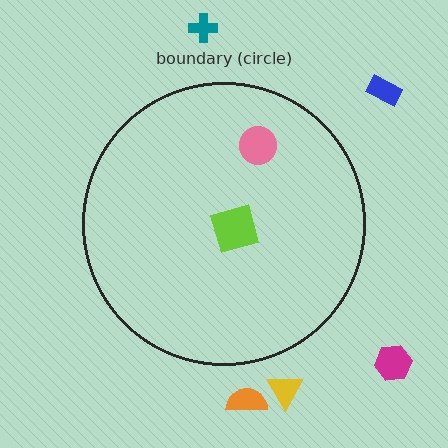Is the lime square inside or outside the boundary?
Inside.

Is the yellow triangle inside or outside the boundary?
Outside.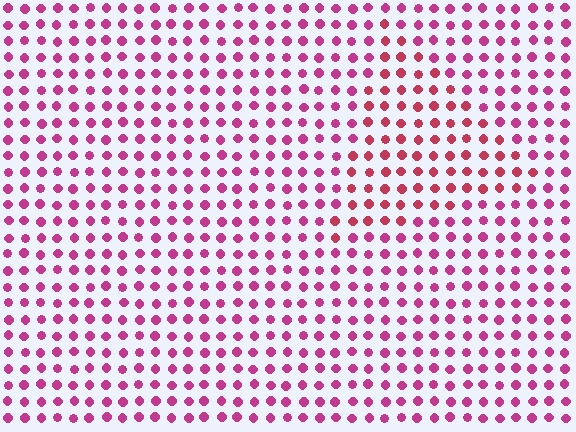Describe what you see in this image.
The image is filled with small magenta elements in a uniform arrangement. A triangle-shaped region is visible where the elements are tinted to a slightly different hue, forming a subtle color boundary.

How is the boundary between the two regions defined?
The boundary is defined purely by a slight shift in hue (about 25 degrees). Spacing, size, and orientation are identical on both sides.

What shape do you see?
I see a triangle.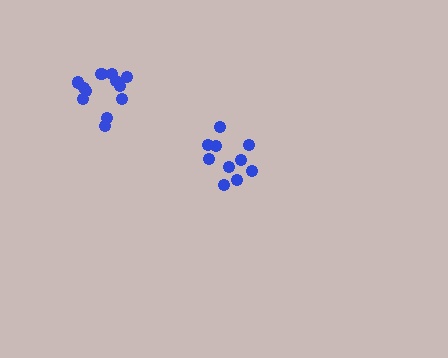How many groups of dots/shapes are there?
There are 2 groups.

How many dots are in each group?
Group 1: 10 dots, Group 2: 12 dots (22 total).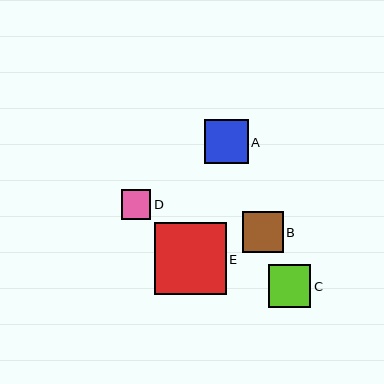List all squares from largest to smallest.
From largest to smallest: E, A, C, B, D.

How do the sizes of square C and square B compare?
Square C and square B are approximately the same size.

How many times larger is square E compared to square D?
Square E is approximately 2.5 times the size of square D.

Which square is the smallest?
Square D is the smallest with a size of approximately 29 pixels.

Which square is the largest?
Square E is the largest with a size of approximately 72 pixels.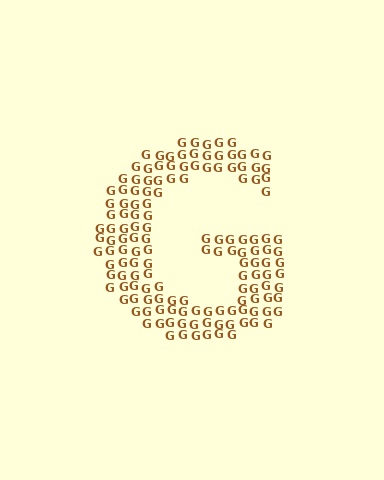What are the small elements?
The small elements are letter G's.